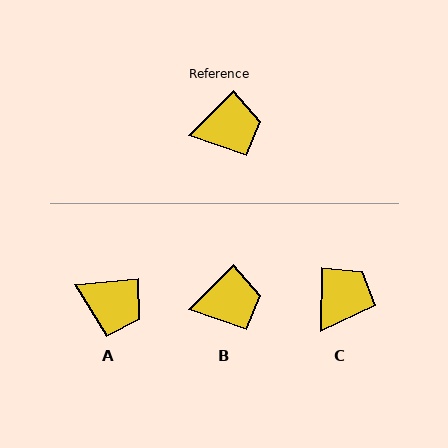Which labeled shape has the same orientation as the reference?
B.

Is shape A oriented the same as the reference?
No, it is off by about 40 degrees.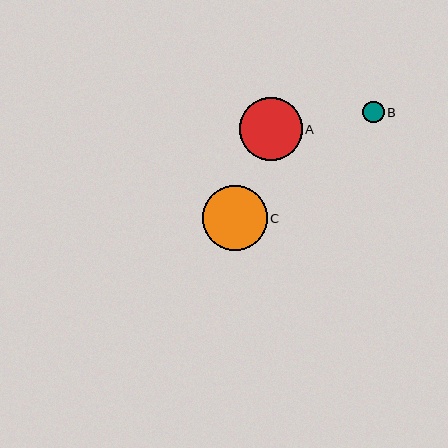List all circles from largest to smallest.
From largest to smallest: C, A, B.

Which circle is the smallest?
Circle B is the smallest with a size of approximately 22 pixels.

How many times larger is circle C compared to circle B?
Circle C is approximately 3.0 times the size of circle B.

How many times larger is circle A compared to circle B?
Circle A is approximately 2.9 times the size of circle B.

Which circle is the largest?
Circle C is the largest with a size of approximately 65 pixels.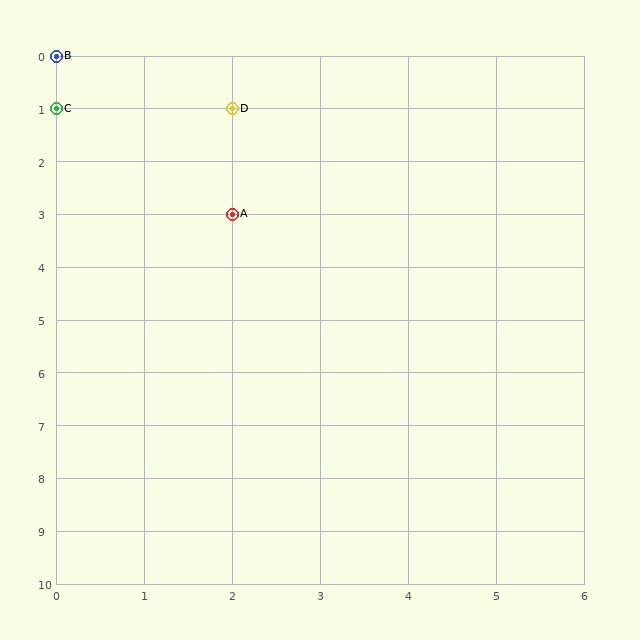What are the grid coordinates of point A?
Point A is at grid coordinates (2, 3).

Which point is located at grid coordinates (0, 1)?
Point C is at (0, 1).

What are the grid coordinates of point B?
Point B is at grid coordinates (0, 0).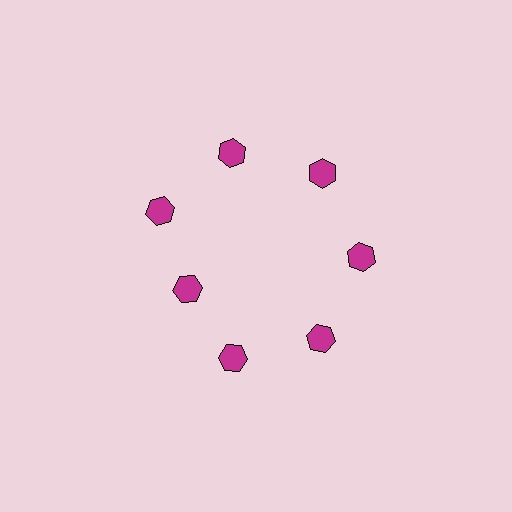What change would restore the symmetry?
The symmetry would be restored by moving it outward, back onto the ring so that all 7 hexagons sit at equal angles and equal distance from the center.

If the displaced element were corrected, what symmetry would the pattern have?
It would have 7-fold rotational symmetry — the pattern would map onto itself every 51 degrees.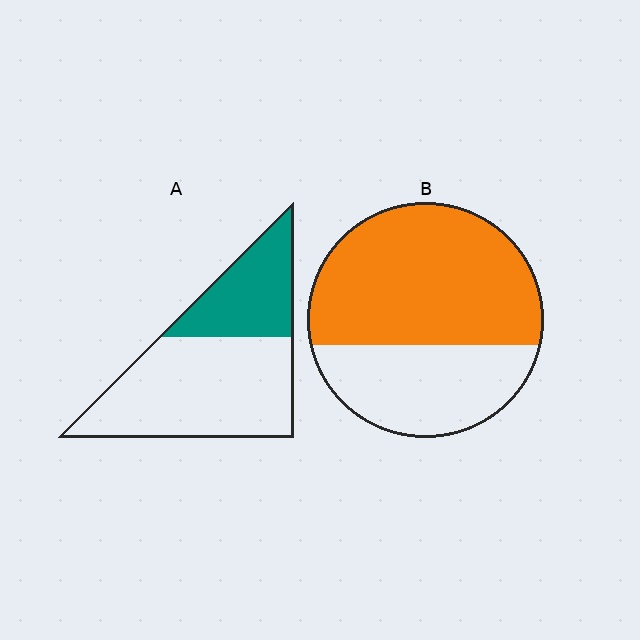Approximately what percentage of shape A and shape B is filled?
A is approximately 35% and B is approximately 65%.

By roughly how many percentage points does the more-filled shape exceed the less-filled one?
By roughly 30 percentage points (B over A).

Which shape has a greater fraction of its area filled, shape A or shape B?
Shape B.